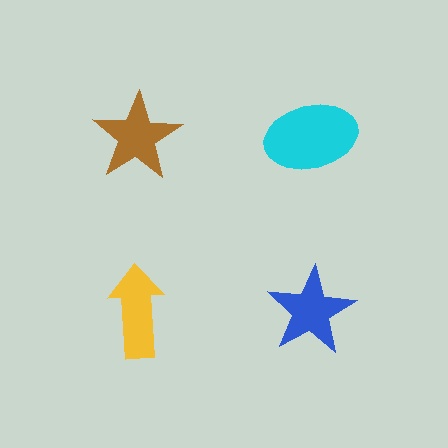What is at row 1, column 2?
A cyan ellipse.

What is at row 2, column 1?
A yellow arrow.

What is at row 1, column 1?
A brown star.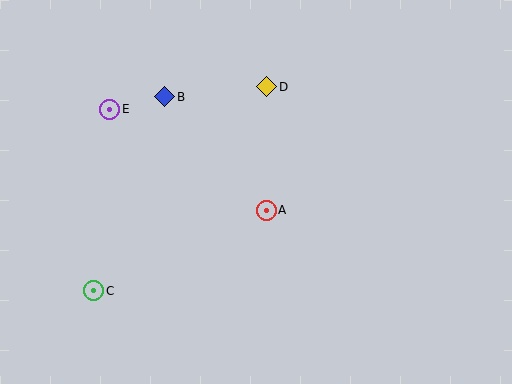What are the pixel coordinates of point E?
Point E is at (110, 109).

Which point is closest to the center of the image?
Point A at (266, 210) is closest to the center.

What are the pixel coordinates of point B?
Point B is at (165, 97).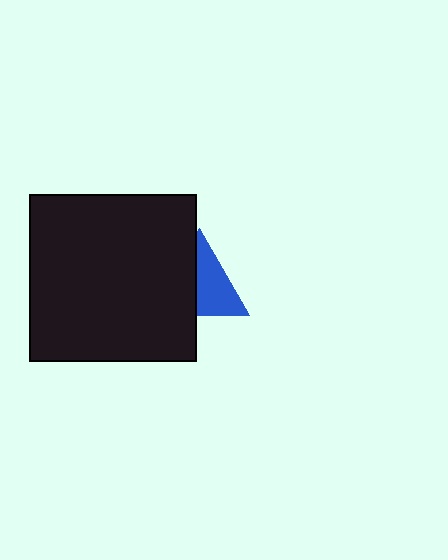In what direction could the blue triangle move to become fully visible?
The blue triangle could move right. That would shift it out from behind the black square entirely.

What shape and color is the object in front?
The object in front is a black square.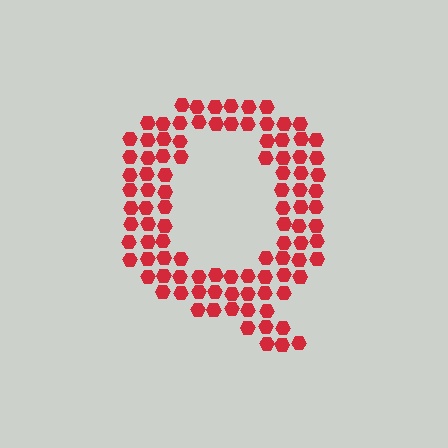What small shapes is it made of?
It is made of small hexagons.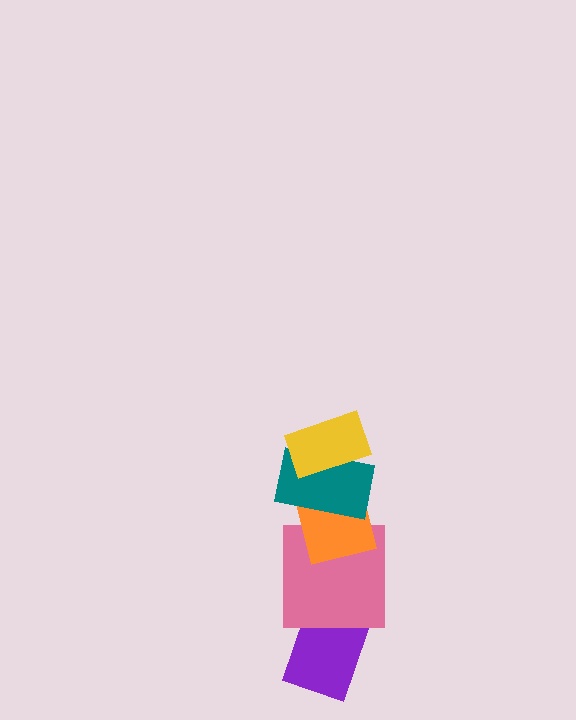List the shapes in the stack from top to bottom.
From top to bottom: the yellow rectangle, the teal rectangle, the orange square, the pink square, the purple rectangle.